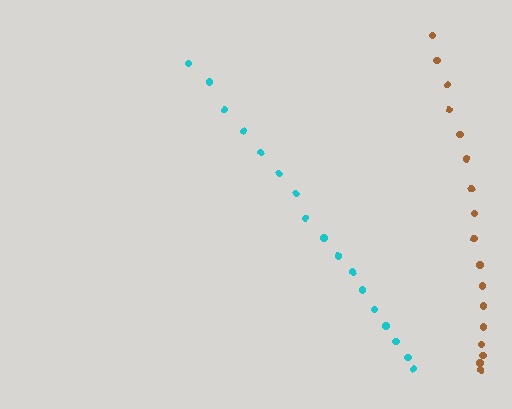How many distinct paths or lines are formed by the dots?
There are 2 distinct paths.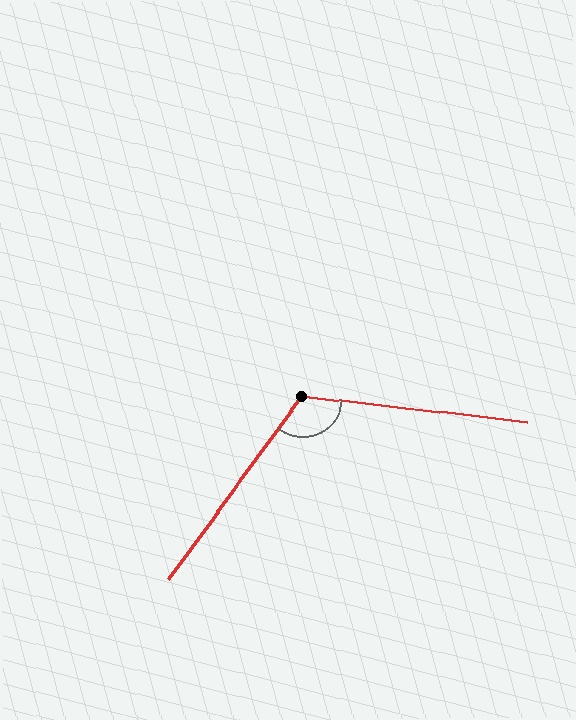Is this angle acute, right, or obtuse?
It is obtuse.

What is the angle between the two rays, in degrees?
Approximately 120 degrees.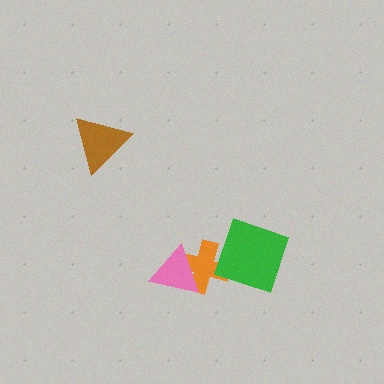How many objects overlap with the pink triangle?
1 object overlaps with the pink triangle.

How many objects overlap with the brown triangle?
0 objects overlap with the brown triangle.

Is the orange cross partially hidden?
Yes, it is partially covered by another shape.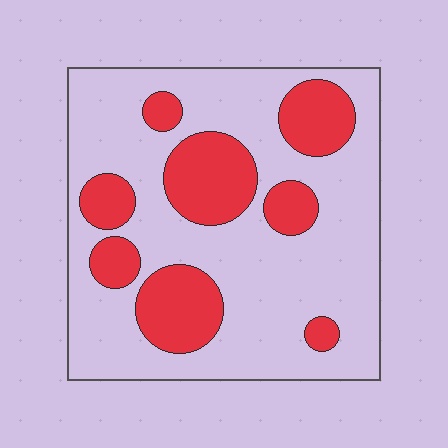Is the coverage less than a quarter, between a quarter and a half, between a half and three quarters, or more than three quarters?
Between a quarter and a half.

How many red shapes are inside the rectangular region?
8.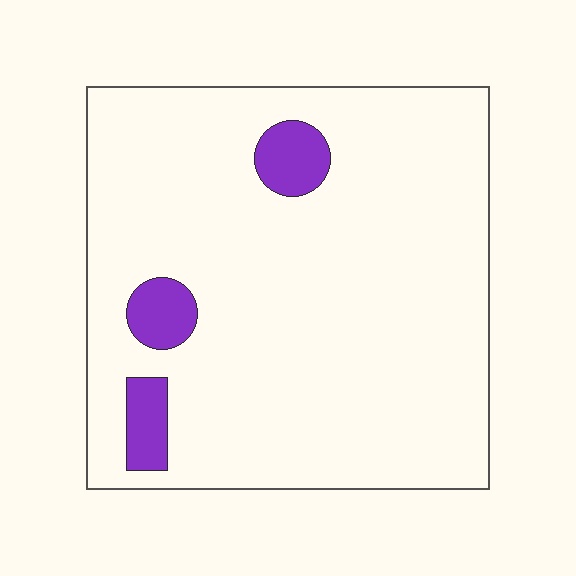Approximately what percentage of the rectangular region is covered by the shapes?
Approximately 10%.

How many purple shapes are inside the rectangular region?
3.